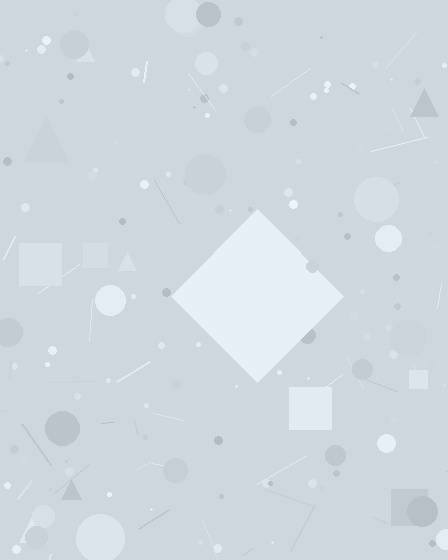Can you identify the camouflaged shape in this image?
The camouflaged shape is a diamond.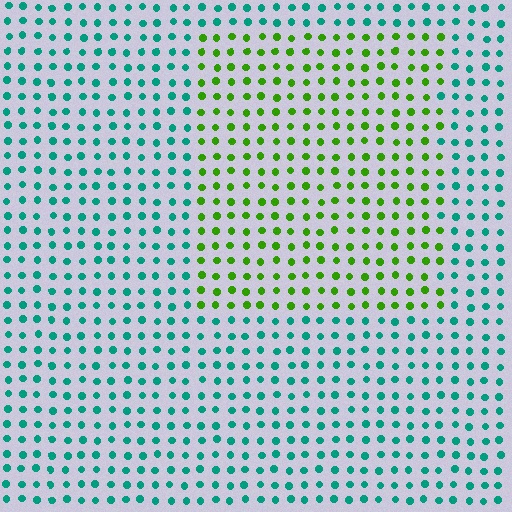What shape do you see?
I see a rectangle.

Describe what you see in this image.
The image is filled with small teal elements in a uniform arrangement. A rectangle-shaped region is visible where the elements are tinted to a slightly different hue, forming a subtle color boundary.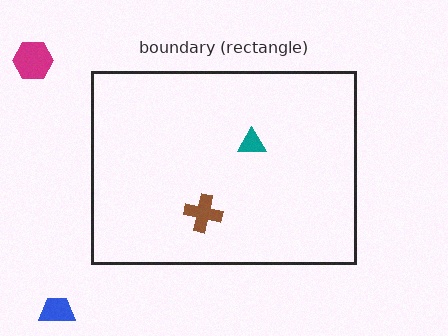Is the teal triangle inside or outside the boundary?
Inside.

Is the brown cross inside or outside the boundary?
Inside.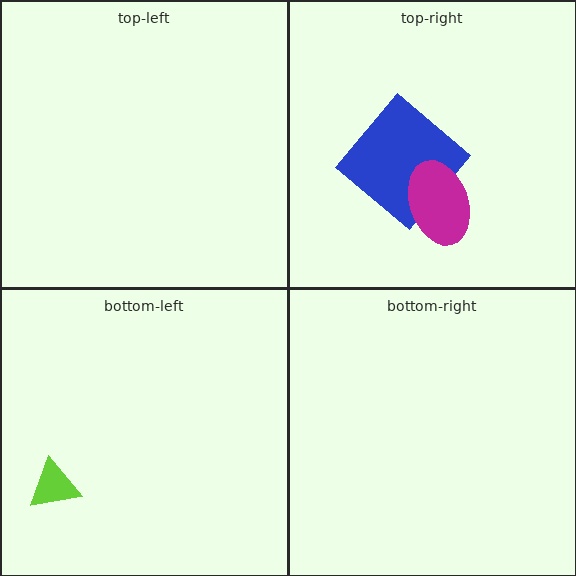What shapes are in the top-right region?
The blue diamond, the magenta ellipse.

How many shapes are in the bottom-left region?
1.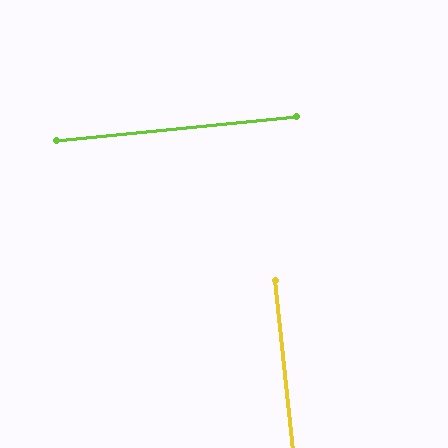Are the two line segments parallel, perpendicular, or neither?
Perpendicular — they meet at approximately 90°.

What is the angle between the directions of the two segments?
Approximately 90 degrees.